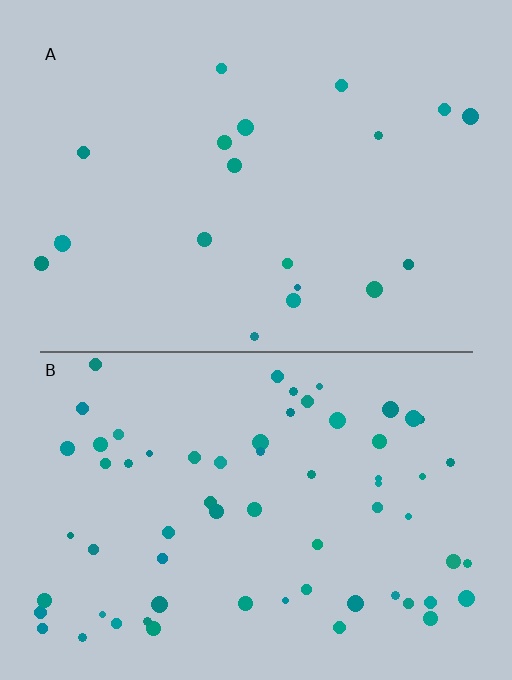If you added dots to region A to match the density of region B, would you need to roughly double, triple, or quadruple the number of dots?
Approximately triple.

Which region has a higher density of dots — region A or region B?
B (the bottom).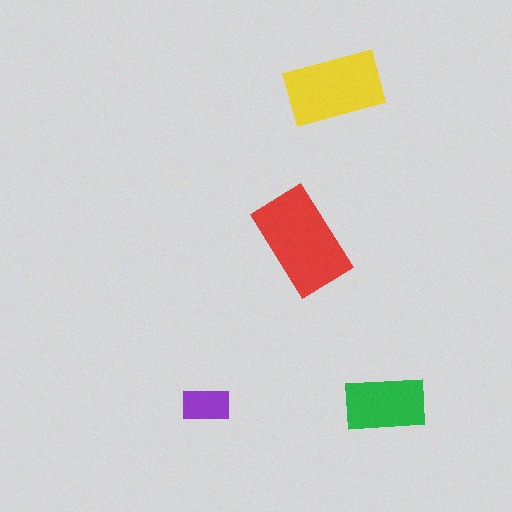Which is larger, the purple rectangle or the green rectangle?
The green one.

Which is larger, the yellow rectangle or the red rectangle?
The red one.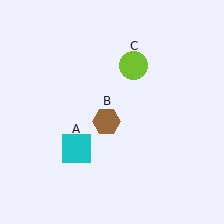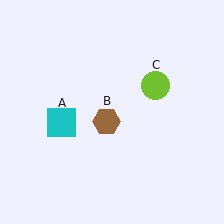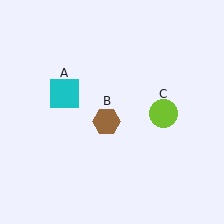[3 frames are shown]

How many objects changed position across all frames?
2 objects changed position: cyan square (object A), lime circle (object C).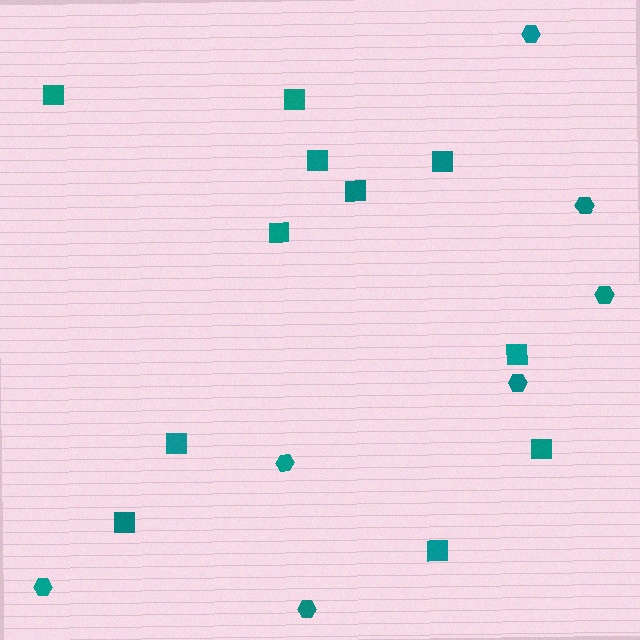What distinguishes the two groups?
There are 2 groups: one group of squares (11) and one group of hexagons (7).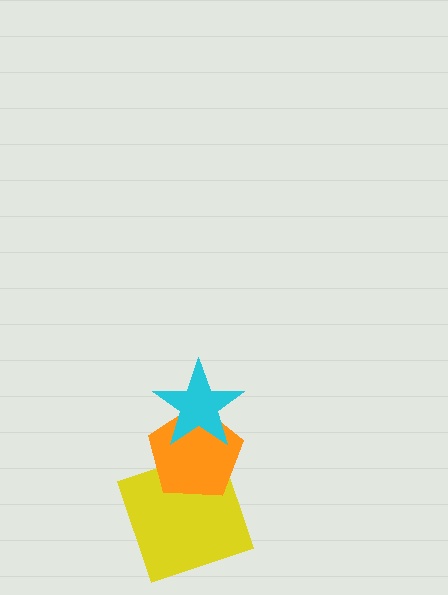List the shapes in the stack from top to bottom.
From top to bottom: the cyan star, the orange pentagon, the yellow square.